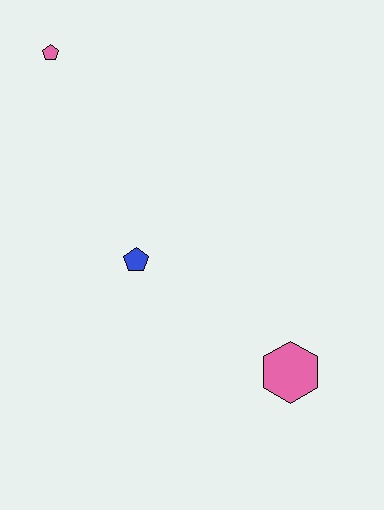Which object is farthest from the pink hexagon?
The pink pentagon is farthest from the pink hexagon.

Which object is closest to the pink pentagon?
The blue pentagon is closest to the pink pentagon.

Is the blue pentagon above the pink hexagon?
Yes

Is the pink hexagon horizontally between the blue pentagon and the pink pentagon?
No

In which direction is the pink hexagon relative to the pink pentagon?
The pink hexagon is below the pink pentagon.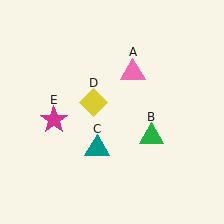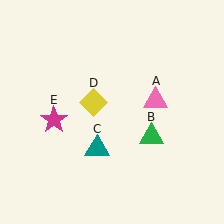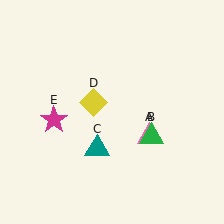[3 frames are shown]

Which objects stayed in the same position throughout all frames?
Green triangle (object B) and teal triangle (object C) and yellow diamond (object D) and magenta star (object E) remained stationary.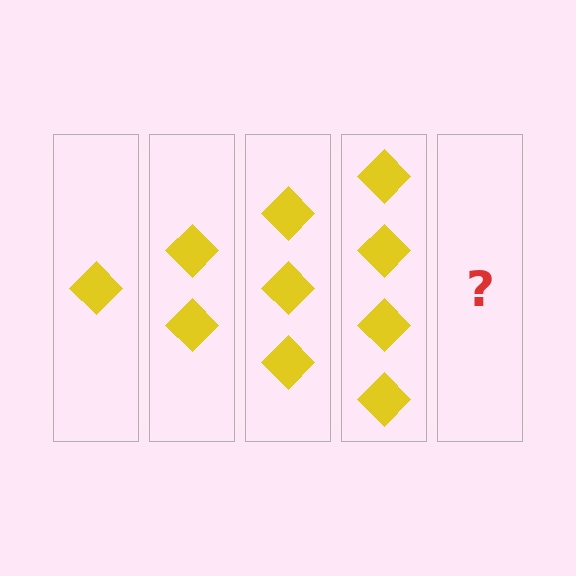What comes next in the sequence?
The next element should be 5 diamonds.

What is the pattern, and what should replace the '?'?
The pattern is that each step adds one more diamond. The '?' should be 5 diamonds.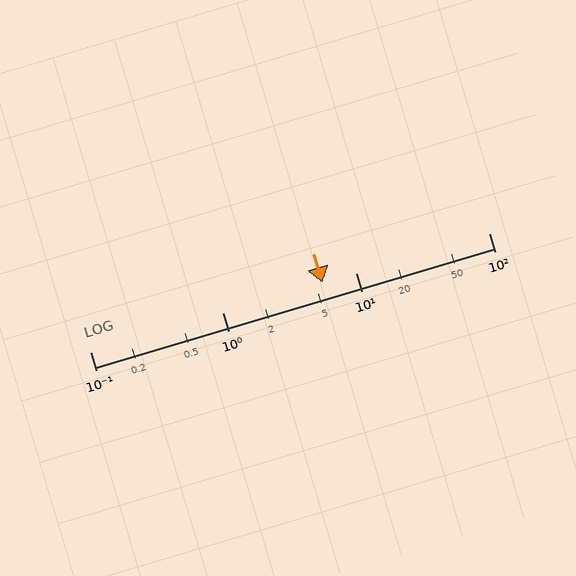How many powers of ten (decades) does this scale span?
The scale spans 3 decades, from 0.1 to 100.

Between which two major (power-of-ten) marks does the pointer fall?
The pointer is between 1 and 10.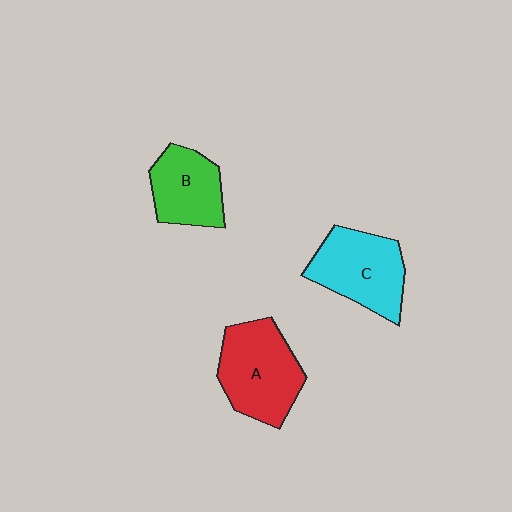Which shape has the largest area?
Shape A (red).